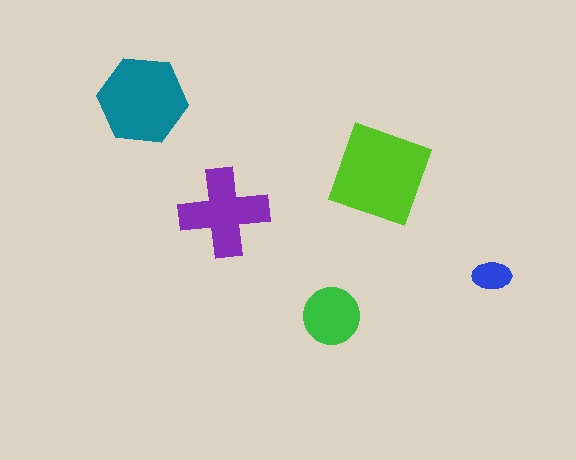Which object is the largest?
The lime diamond.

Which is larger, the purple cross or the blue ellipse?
The purple cross.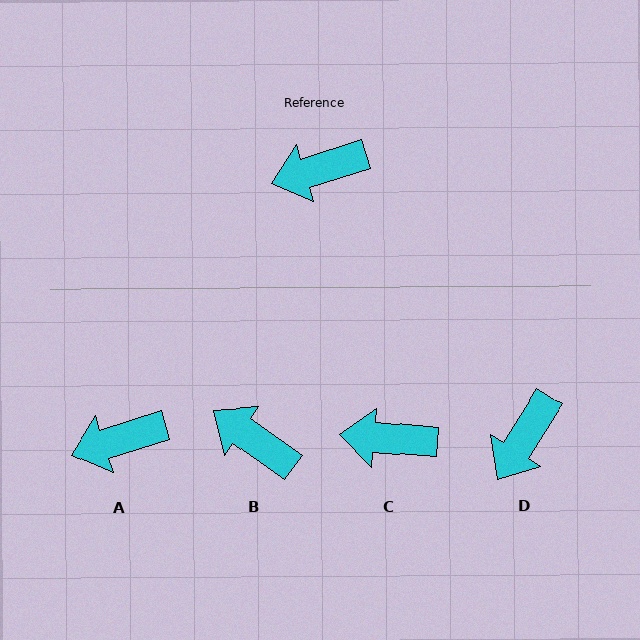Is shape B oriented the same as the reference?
No, it is off by about 53 degrees.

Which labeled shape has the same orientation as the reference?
A.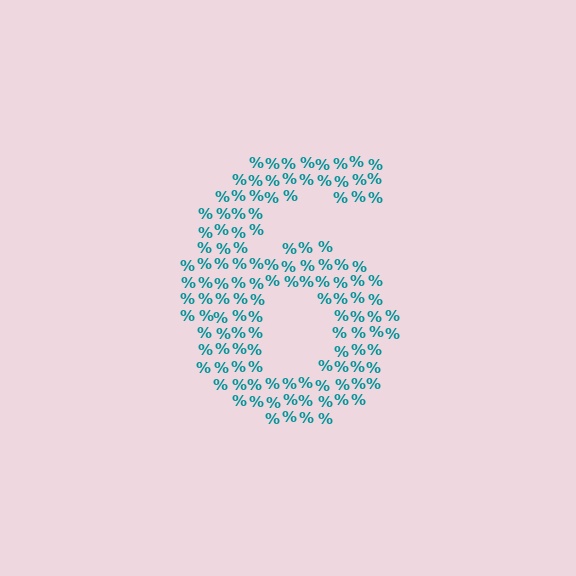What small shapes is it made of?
It is made of small percent signs.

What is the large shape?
The large shape is the digit 6.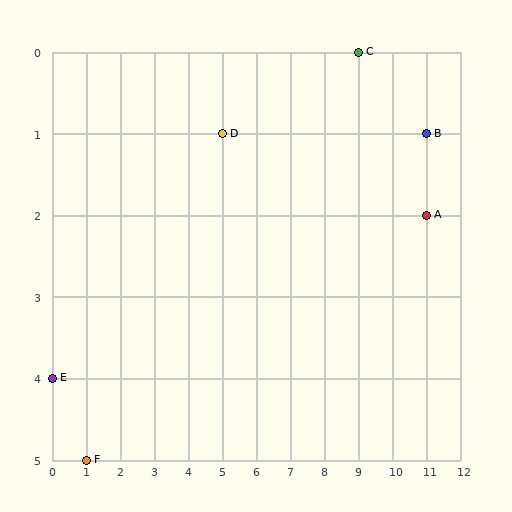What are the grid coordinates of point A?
Point A is at grid coordinates (11, 2).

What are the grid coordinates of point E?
Point E is at grid coordinates (0, 4).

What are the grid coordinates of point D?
Point D is at grid coordinates (5, 1).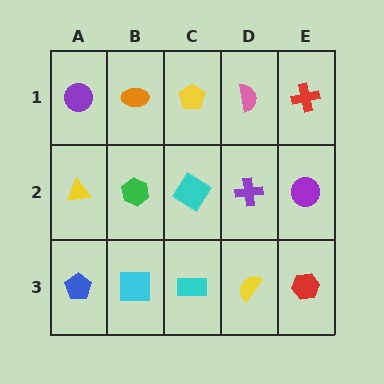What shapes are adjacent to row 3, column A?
A yellow triangle (row 2, column A), a cyan square (row 3, column B).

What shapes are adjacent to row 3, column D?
A purple cross (row 2, column D), a cyan rectangle (row 3, column C), a red hexagon (row 3, column E).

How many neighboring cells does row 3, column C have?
3.